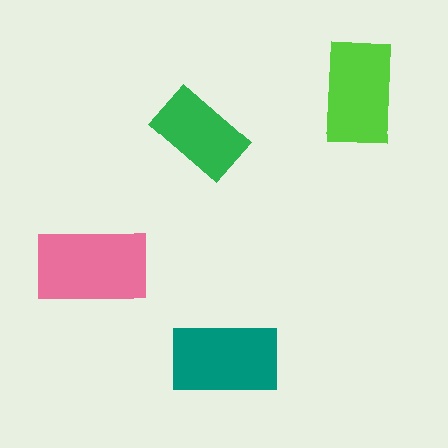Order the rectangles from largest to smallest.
the pink one, the teal one, the lime one, the green one.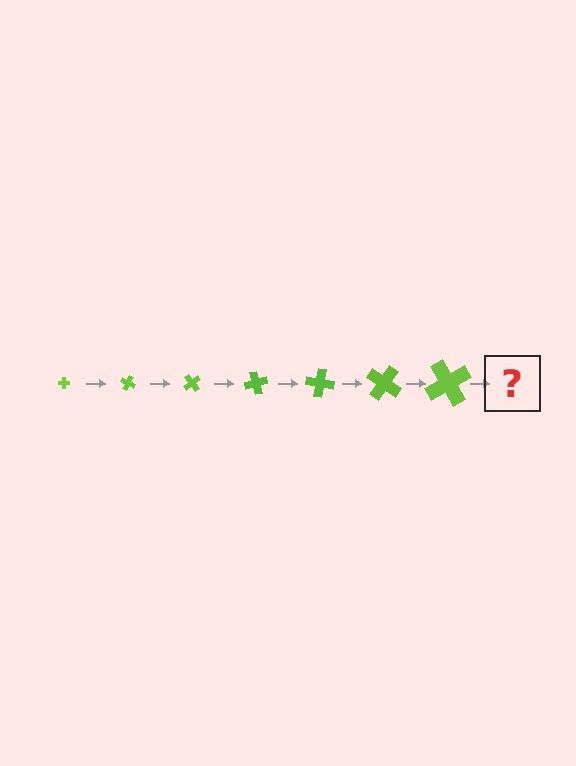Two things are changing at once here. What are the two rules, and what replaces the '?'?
The two rules are that the cross grows larger each step and it rotates 25 degrees each step. The '?' should be a cross, larger than the previous one and rotated 175 degrees from the start.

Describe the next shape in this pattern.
It should be a cross, larger than the previous one and rotated 175 degrees from the start.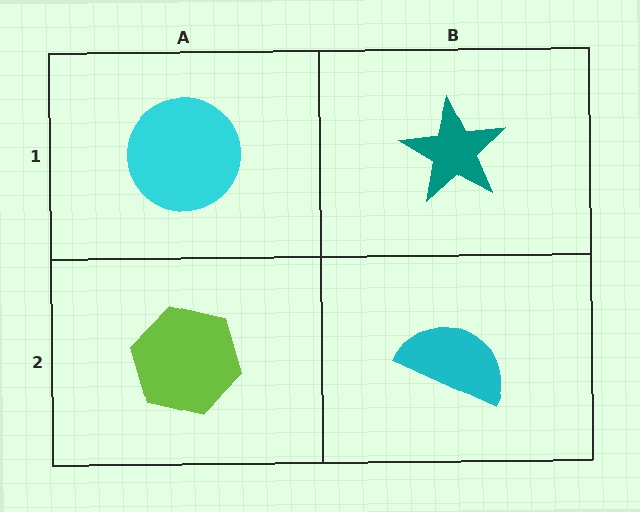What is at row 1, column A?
A cyan circle.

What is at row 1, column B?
A teal star.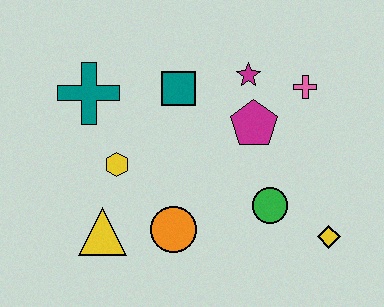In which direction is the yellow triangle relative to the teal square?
The yellow triangle is below the teal square.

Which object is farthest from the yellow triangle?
The pink cross is farthest from the yellow triangle.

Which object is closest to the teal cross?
The yellow hexagon is closest to the teal cross.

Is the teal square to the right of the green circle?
No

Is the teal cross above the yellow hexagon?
Yes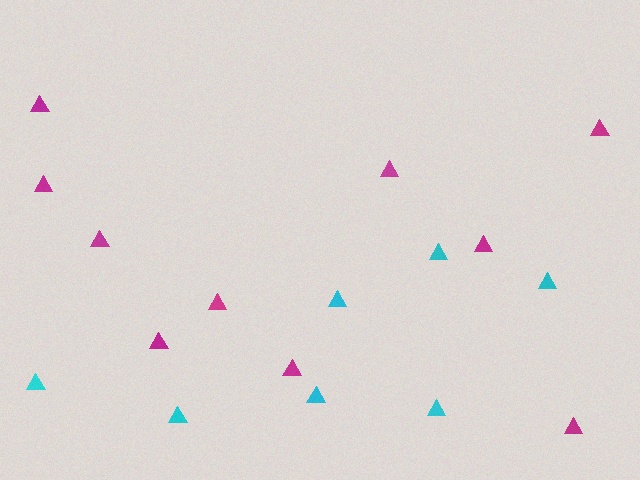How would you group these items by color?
There are 2 groups: one group of magenta triangles (10) and one group of cyan triangles (7).